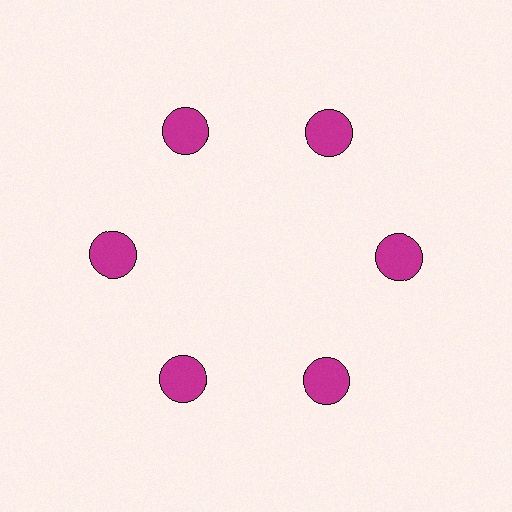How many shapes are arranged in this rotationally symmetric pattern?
There are 6 shapes, arranged in 6 groups of 1.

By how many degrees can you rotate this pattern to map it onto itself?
The pattern maps onto itself every 60 degrees of rotation.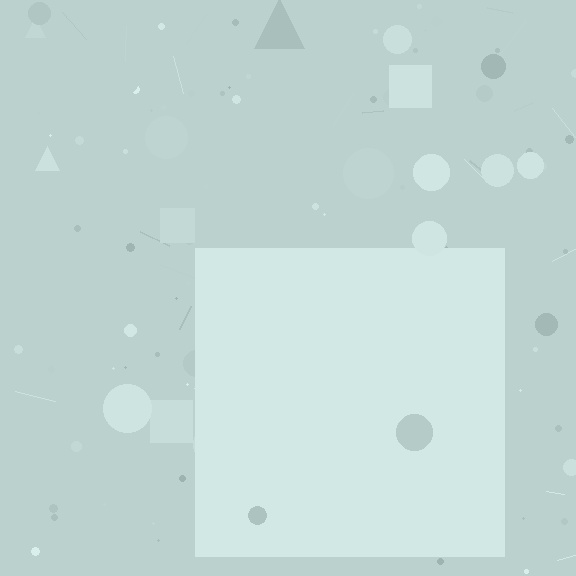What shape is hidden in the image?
A square is hidden in the image.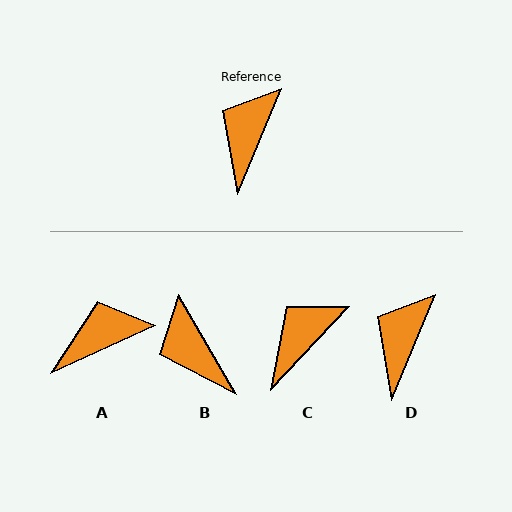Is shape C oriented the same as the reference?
No, it is off by about 21 degrees.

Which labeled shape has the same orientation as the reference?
D.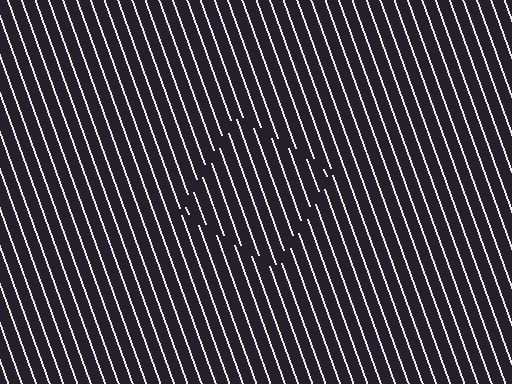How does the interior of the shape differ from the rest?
The interior of the shape contains the same grating, shifted by half a period — the contour is defined by the phase discontinuity where line-ends from the inner and outer gratings abut.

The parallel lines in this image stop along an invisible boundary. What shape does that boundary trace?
An illusory square. The interior of the shape contains the same grating, shifted by half a period — the contour is defined by the phase discontinuity where line-ends from the inner and outer gratings abut.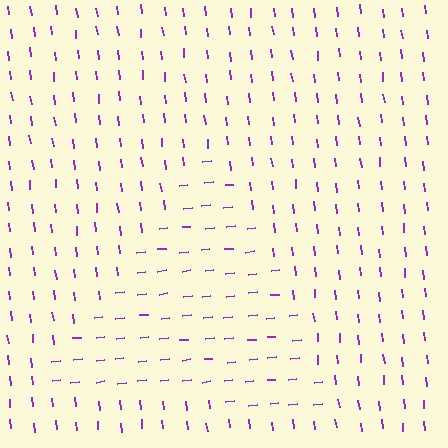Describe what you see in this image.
The image is filled with small purple line segments. A triangle region in the image has lines oriented differently from the surrounding lines, creating a visible texture boundary.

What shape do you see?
I see a triangle.